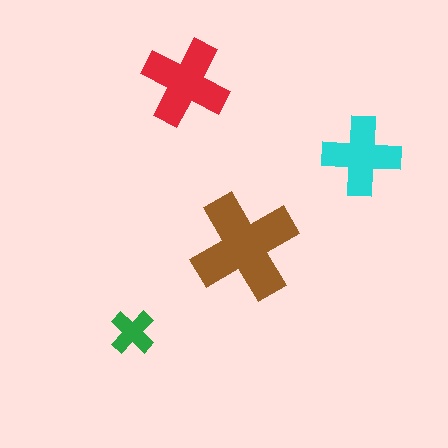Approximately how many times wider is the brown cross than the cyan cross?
About 1.5 times wider.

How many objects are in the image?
There are 4 objects in the image.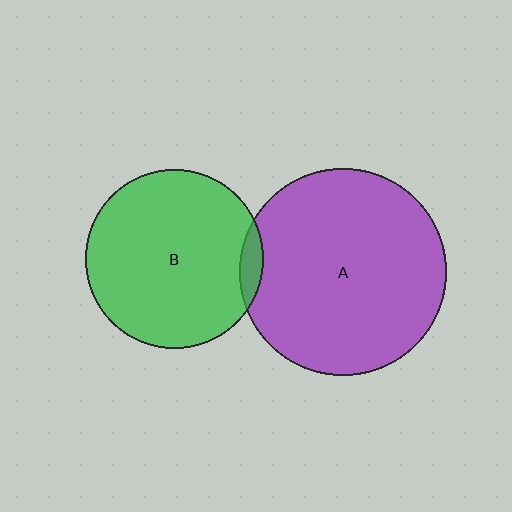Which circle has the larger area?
Circle A (purple).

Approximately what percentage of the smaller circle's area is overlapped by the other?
Approximately 5%.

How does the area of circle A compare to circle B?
Approximately 1.3 times.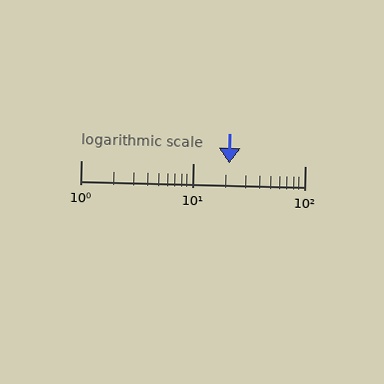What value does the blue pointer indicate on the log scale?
The pointer indicates approximately 21.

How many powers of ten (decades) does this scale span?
The scale spans 2 decades, from 1 to 100.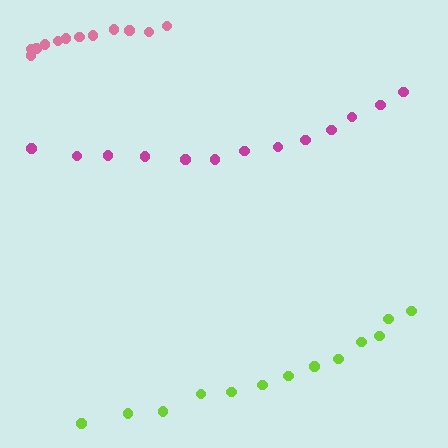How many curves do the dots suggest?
There are 3 distinct paths.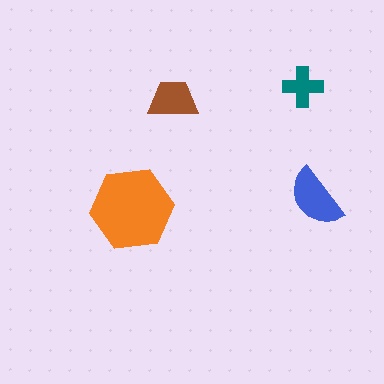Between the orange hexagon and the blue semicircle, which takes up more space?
The orange hexagon.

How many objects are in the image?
There are 4 objects in the image.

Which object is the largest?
The orange hexagon.